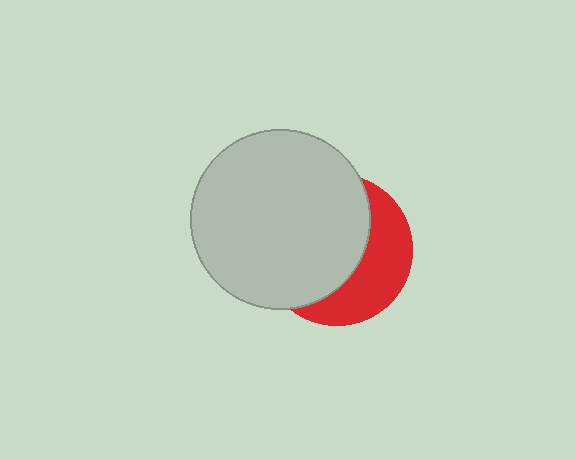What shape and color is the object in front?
The object in front is a light gray circle.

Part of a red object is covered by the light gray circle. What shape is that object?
It is a circle.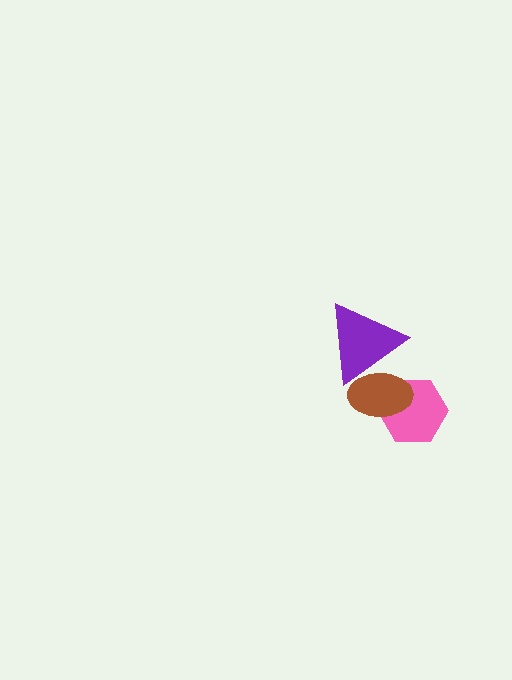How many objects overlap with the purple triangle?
1 object overlaps with the purple triangle.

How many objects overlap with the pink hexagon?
1 object overlaps with the pink hexagon.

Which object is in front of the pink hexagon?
The brown ellipse is in front of the pink hexagon.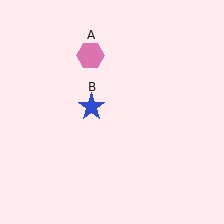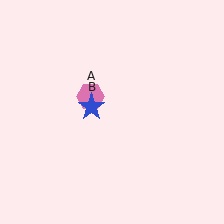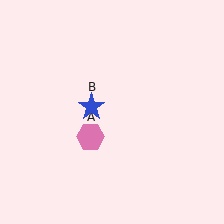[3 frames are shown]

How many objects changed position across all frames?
1 object changed position: pink hexagon (object A).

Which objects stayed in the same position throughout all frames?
Blue star (object B) remained stationary.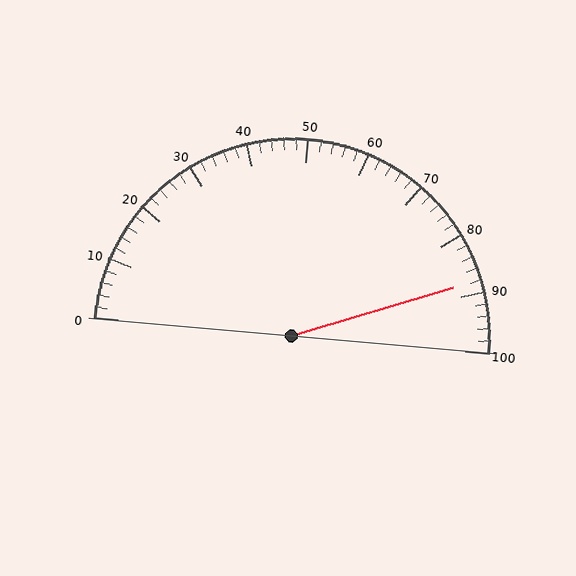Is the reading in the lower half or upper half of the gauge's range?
The reading is in the upper half of the range (0 to 100).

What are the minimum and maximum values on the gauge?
The gauge ranges from 0 to 100.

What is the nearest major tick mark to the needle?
The nearest major tick mark is 90.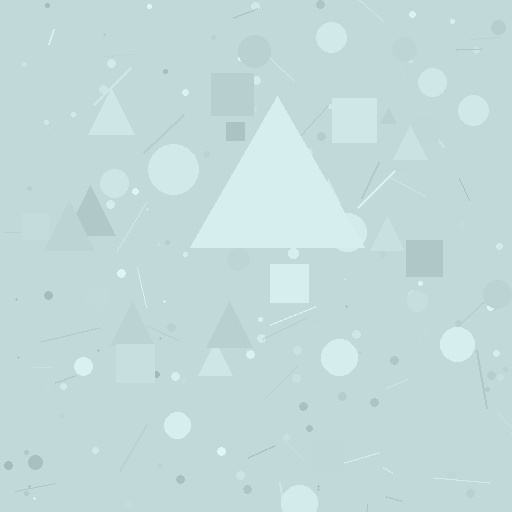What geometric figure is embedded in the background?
A triangle is embedded in the background.